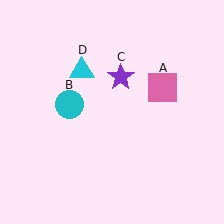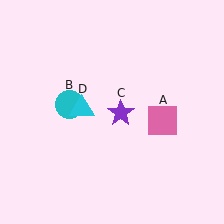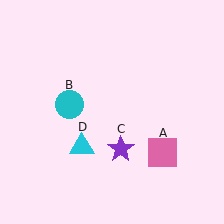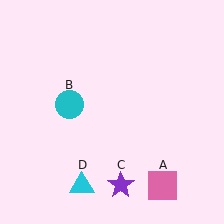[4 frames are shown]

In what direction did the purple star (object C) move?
The purple star (object C) moved down.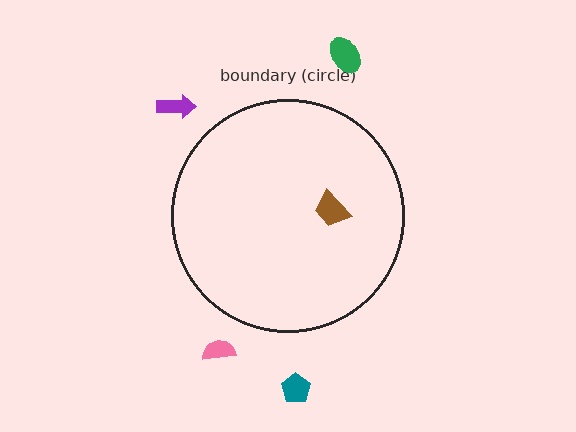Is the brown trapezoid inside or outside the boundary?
Inside.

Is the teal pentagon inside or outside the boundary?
Outside.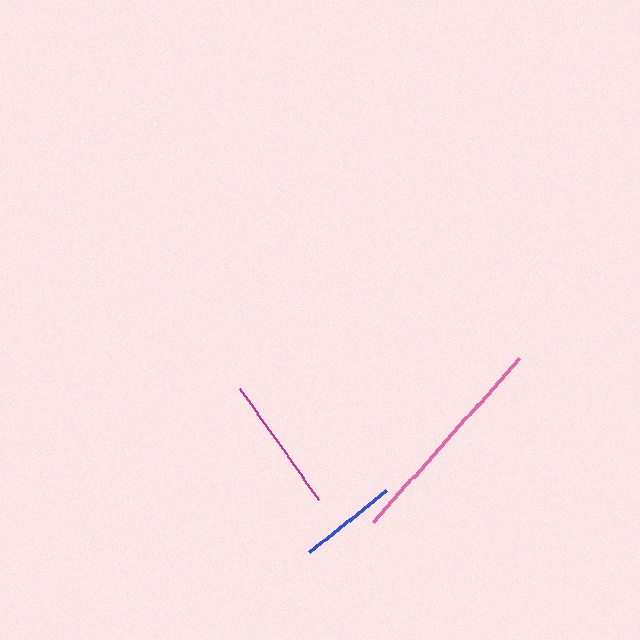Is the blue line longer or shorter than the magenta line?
The magenta line is longer than the blue line.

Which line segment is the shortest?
The blue line is the shortest at approximately 99 pixels.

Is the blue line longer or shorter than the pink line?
The pink line is longer than the blue line.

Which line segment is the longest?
The pink line is the longest at approximately 220 pixels.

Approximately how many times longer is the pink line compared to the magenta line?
The pink line is approximately 1.6 times the length of the magenta line.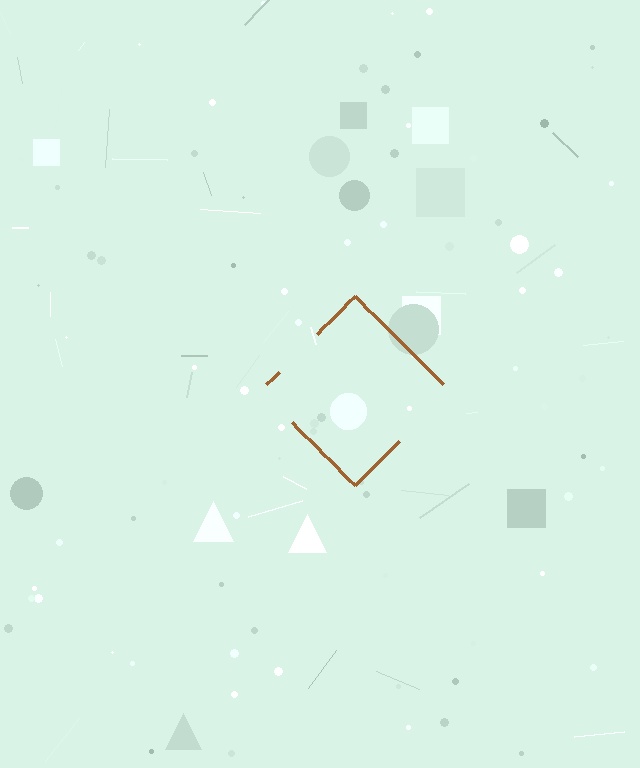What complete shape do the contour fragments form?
The contour fragments form a diamond.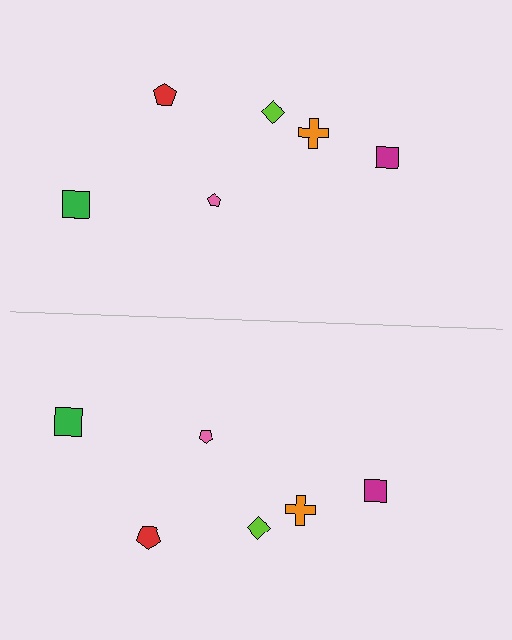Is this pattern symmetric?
Yes, this pattern has bilateral (reflection) symmetry.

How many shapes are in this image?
There are 12 shapes in this image.